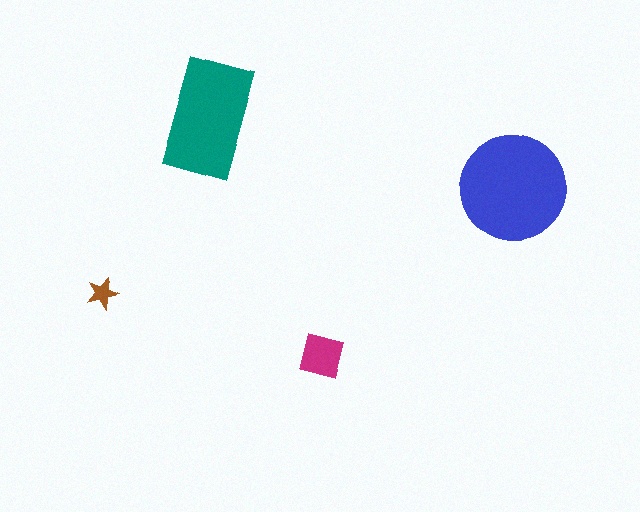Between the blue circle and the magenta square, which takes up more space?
The blue circle.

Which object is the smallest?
The brown star.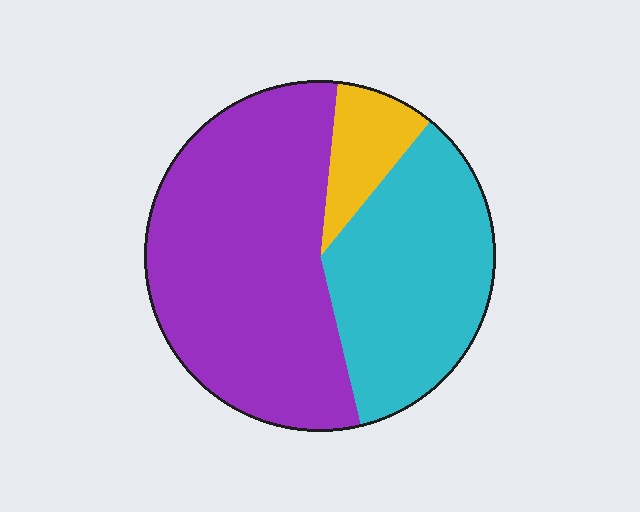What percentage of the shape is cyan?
Cyan covers 35% of the shape.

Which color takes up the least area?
Yellow, at roughly 10%.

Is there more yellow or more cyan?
Cyan.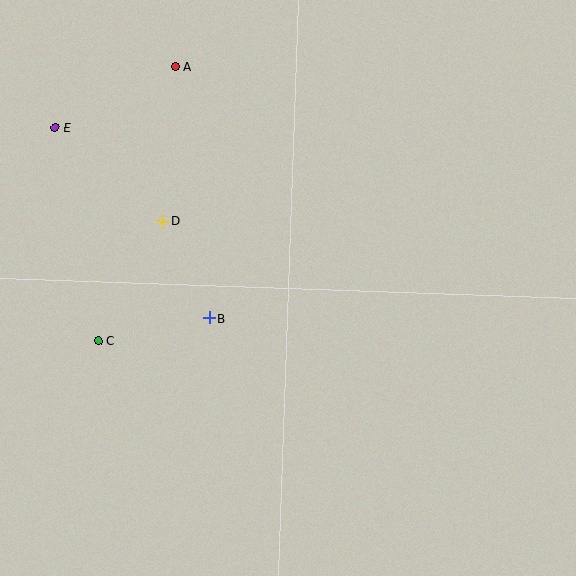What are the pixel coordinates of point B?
Point B is at (209, 318).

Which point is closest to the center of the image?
Point B at (209, 318) is closest to the center.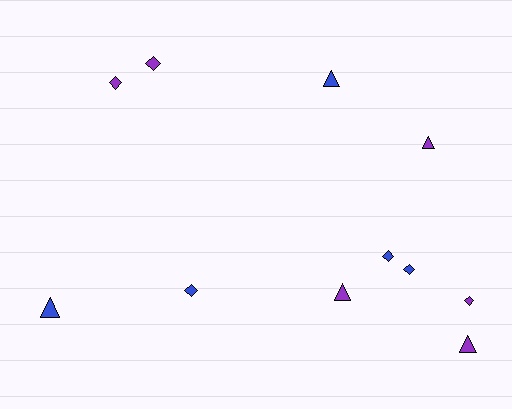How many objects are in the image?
There are 11 objects.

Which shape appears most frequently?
Diamond, with 6 objects.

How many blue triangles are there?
There are 2 blue triangles.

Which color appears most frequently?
Purple, with 6 objects.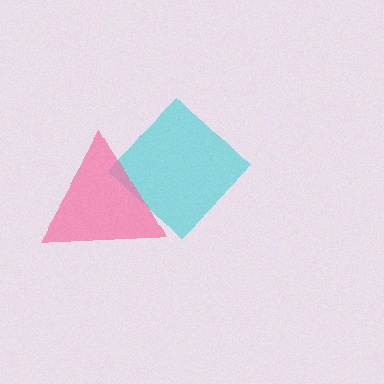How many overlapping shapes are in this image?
There are 2 overlapping shapes in the image.